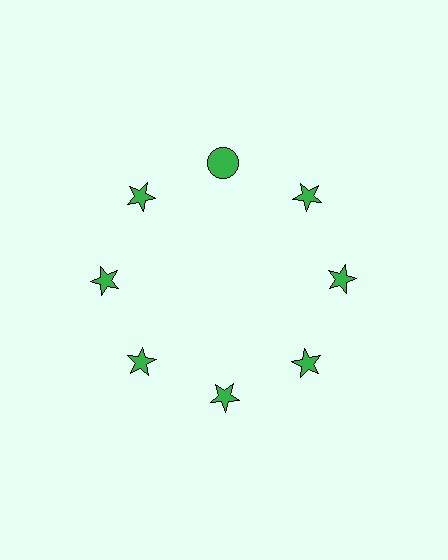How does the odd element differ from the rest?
It has a different shape: circle instead of star.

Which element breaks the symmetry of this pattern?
The green circle at roughly the 12 o'clock position breaks the symmetry. All other shapes are green stars.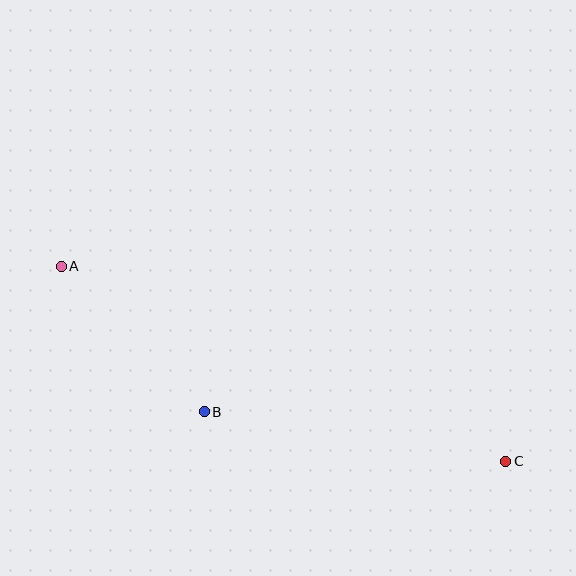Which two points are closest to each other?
Points A and B are closest to each other.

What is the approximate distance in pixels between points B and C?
The distance between B and C is approximately 305 pixels.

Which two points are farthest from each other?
Points A and C are farthest from each other.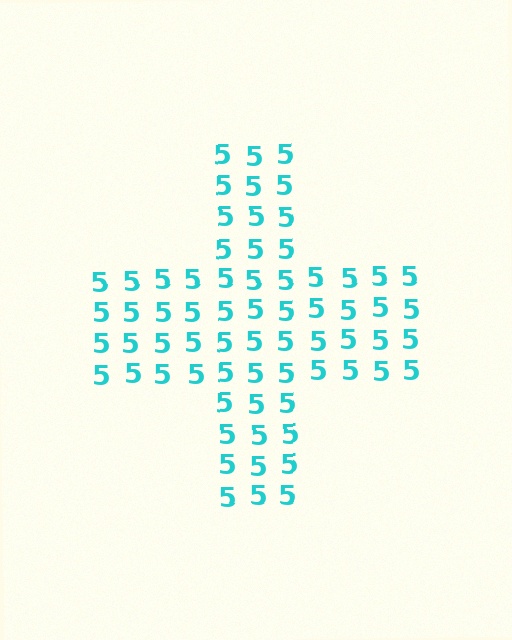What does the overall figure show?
The overall figure shows a cross.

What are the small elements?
The small elements are digit 5's.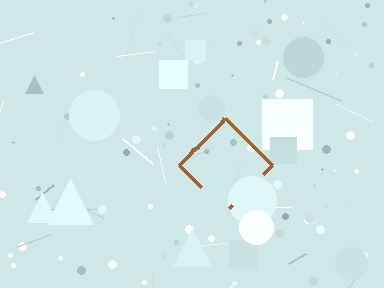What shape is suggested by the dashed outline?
The dashed outline suggests a diamond.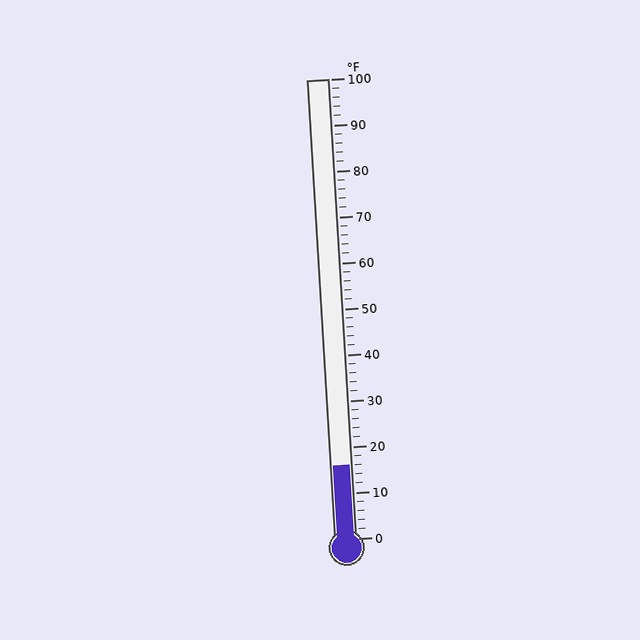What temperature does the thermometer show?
The thermometer shows approximately 16°F.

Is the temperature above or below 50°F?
The temperature is below 50°F.